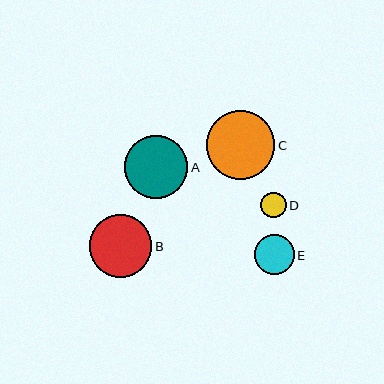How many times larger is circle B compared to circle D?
Circle B is approximately 2.4 times the size of circle D.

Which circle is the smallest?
Circle D is the smallest with a size of approximately 26 pixels.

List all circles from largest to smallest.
From largest to smallest: C, A, B, E, D.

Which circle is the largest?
Circle C is the largest with a size of approximately 69 pixels.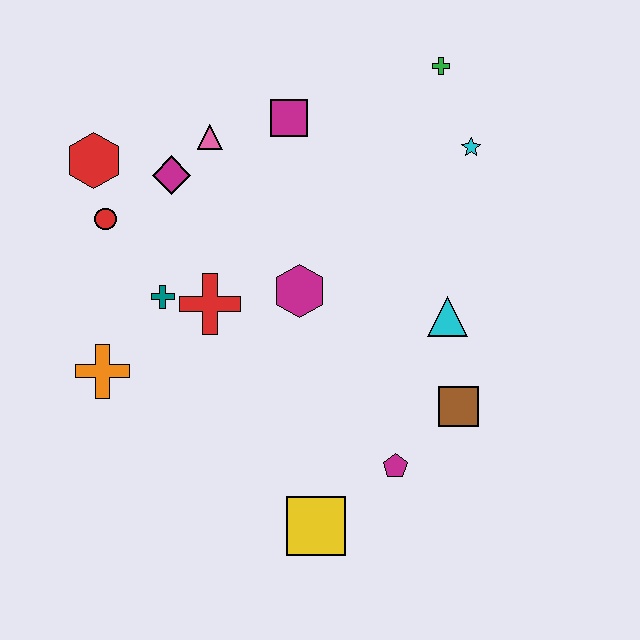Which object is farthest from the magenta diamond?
The yellow square is farthest from the magenta diamond.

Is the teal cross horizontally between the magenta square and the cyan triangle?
No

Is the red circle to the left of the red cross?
Yes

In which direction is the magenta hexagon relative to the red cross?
The magenta hexagon is to the right of the red cross.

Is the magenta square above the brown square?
Yes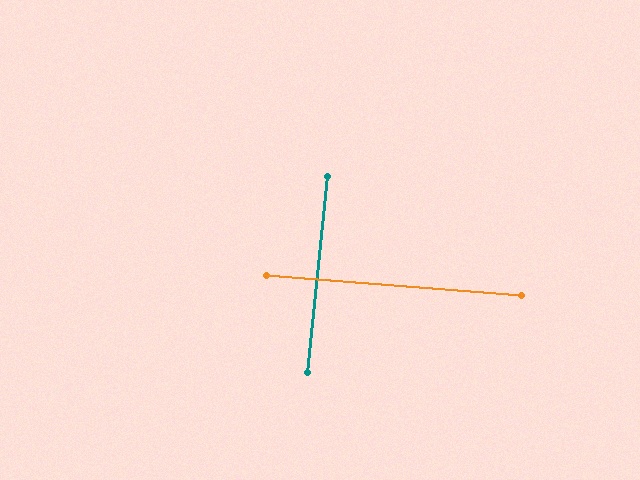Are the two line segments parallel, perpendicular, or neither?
Perpendicular — they meet at approximately 89°.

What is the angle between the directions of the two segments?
Approximately 89 degrees.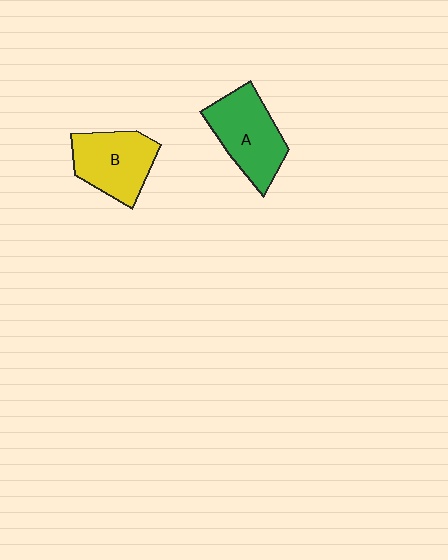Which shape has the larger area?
Shape A (green).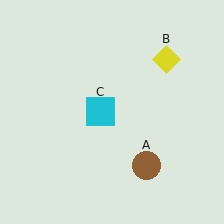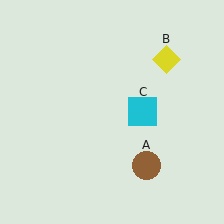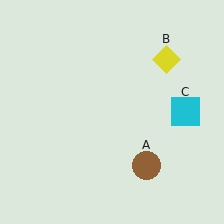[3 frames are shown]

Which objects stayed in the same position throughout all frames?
Brown circle (object A) and yellow diamond (object B) remained stationary.